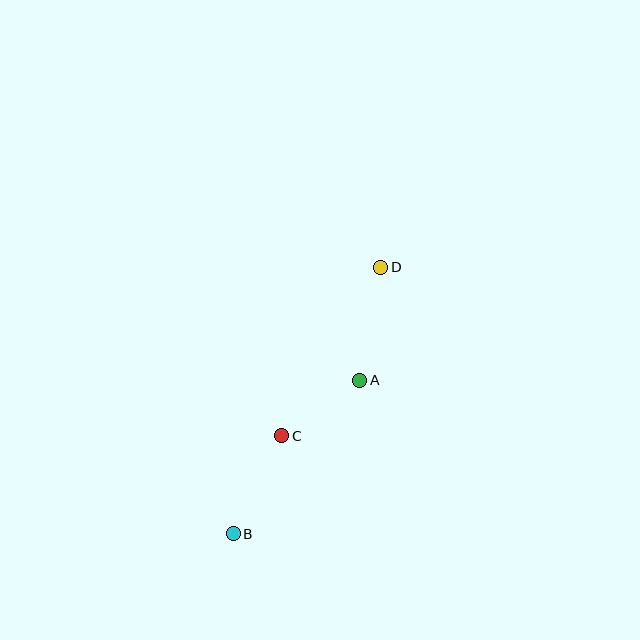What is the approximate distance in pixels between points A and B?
The distance between A and B is approximately 199 pixels.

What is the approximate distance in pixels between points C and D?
The distance between C and D is approximately 195 pixels.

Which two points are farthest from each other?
Points B and D are farthest from each other.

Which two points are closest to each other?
Points A and C are closest to each other.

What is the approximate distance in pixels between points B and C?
The distance between B and C is approximately 110 pixels.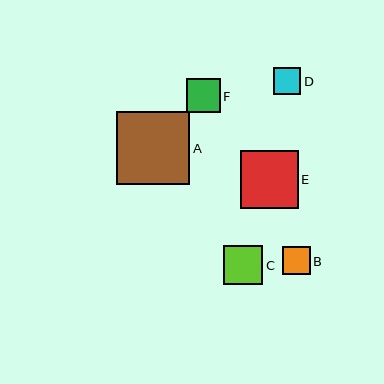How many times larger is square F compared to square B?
Square F is approximately 1.2 times the size of square B.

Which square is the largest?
Square A is the largest with a size of approximately 73 pixels.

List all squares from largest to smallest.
From largest to smallest: A, E, C, F, B, D.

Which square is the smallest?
Square D is the smallest with a size of approximately 27 pixels.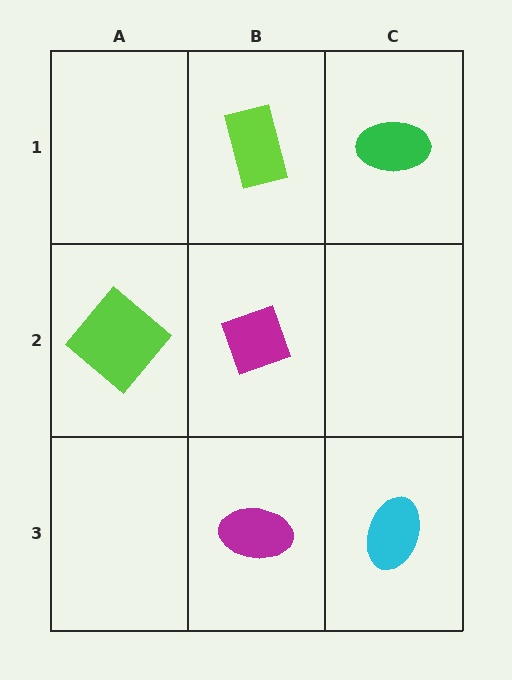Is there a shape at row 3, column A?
No, that cell is empty.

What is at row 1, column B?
A lime rectangle.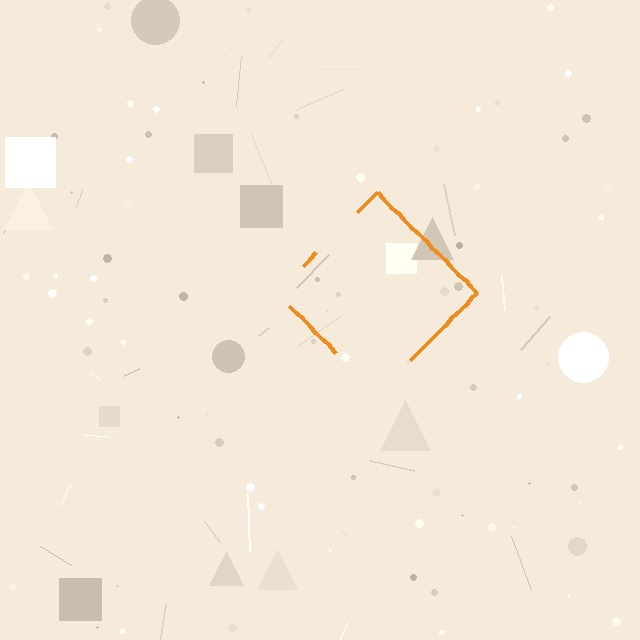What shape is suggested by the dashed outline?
The dashed outline suggests a diamond.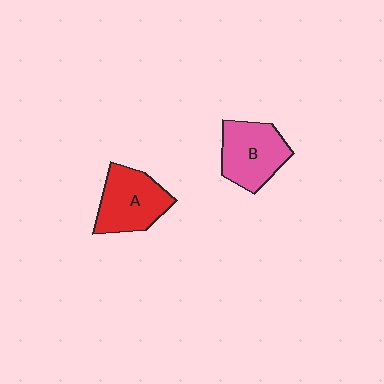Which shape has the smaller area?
Shape B (pink).